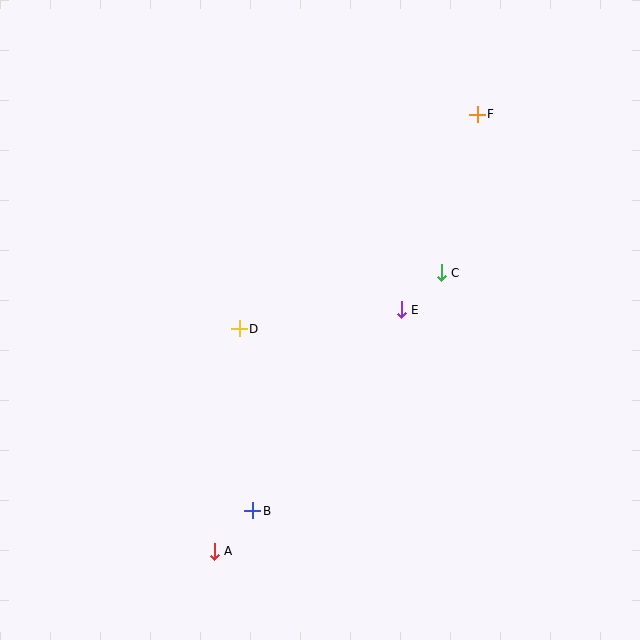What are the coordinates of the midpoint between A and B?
The midpoint between A and B is at (233, 531).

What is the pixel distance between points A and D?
The distance between A and D is 224 pixels.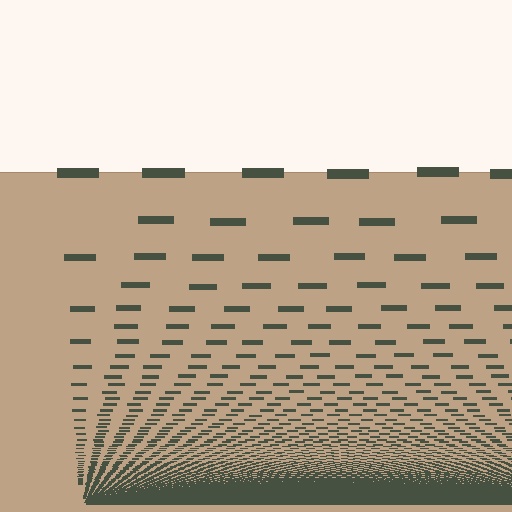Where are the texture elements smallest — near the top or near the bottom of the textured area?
Near the bottom.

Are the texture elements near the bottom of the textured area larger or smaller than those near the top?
Smaller. The gradient is inverted — elements near the bottom are smaller and denser.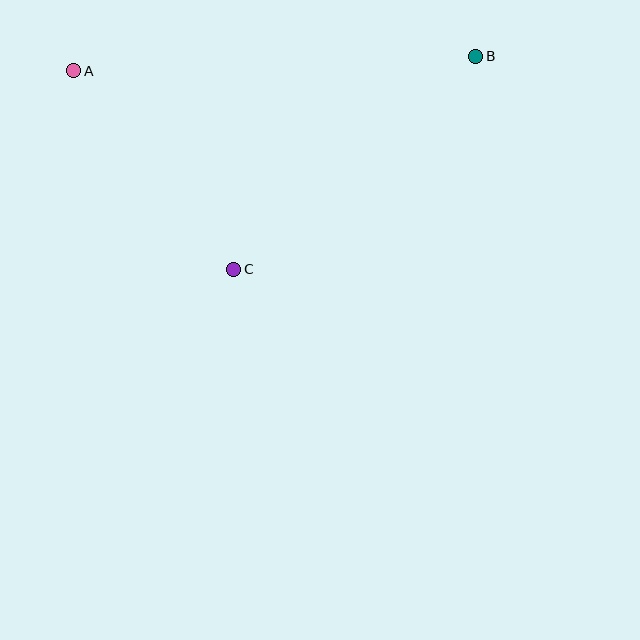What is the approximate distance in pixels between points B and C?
The distance between B and C is approximately 323 pixels.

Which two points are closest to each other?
Points A and C are closest to each other.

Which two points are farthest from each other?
Points A and B are farthest from each other.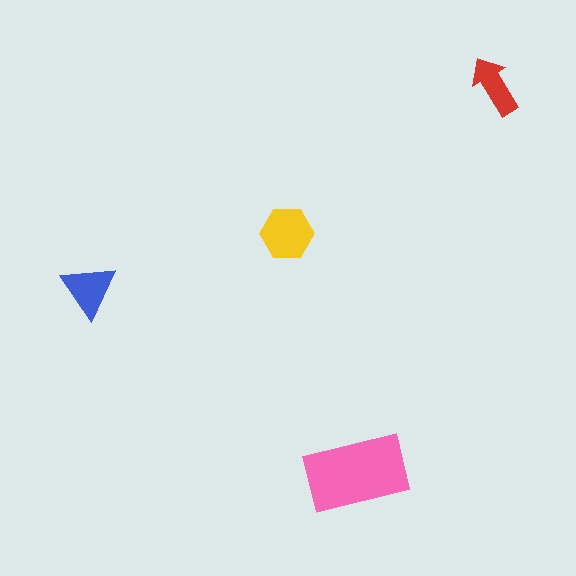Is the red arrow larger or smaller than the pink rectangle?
Smaller.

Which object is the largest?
The pink rectangle.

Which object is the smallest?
The red arrow.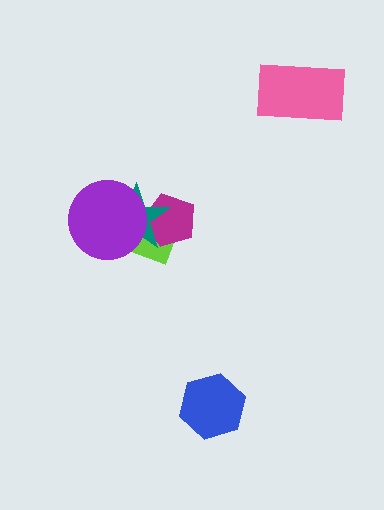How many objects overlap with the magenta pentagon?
2 objects overlap with the magenta pentagon.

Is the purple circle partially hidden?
No, no other shape covers it.